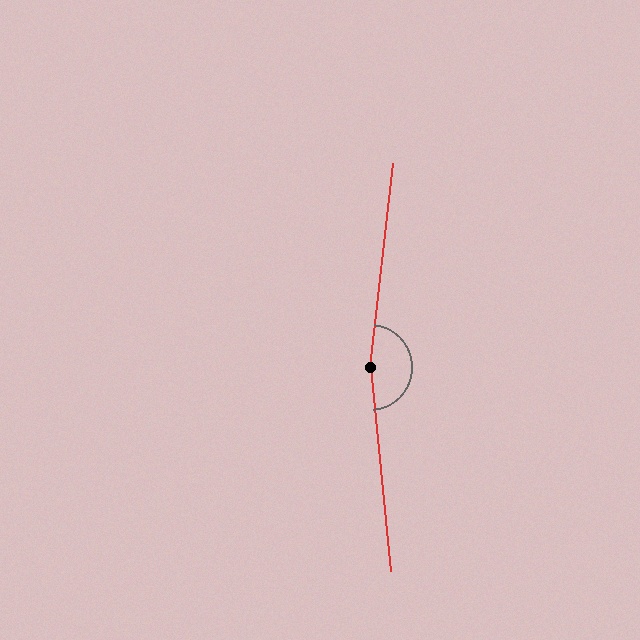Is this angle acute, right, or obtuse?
It is obtuse.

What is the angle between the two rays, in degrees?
Approximately 168 degrees.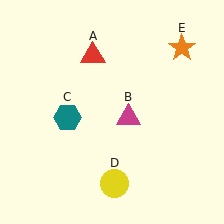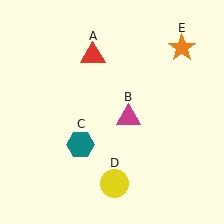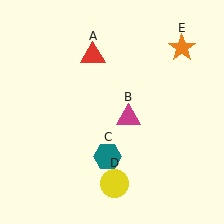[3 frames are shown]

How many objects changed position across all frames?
1 object changed position: teal hexagon (object C).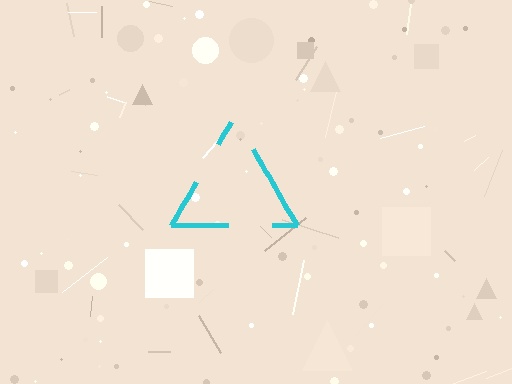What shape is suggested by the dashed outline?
The dashed outline suggests a triangle.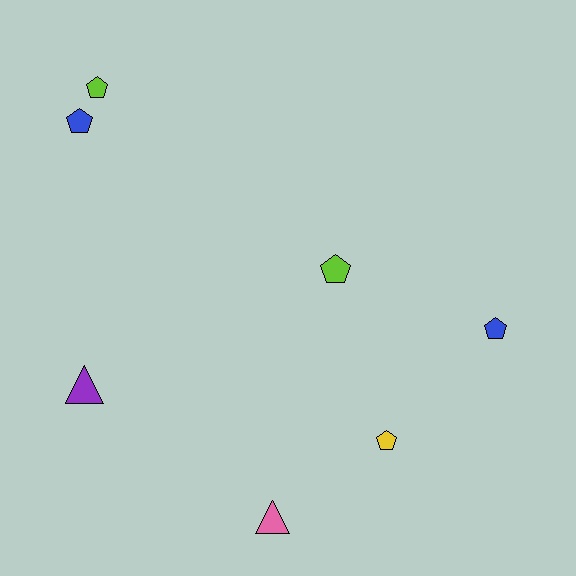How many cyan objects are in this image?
There are no cyan objects.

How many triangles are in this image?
There are 2 triangles.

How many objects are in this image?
There are 7 objects.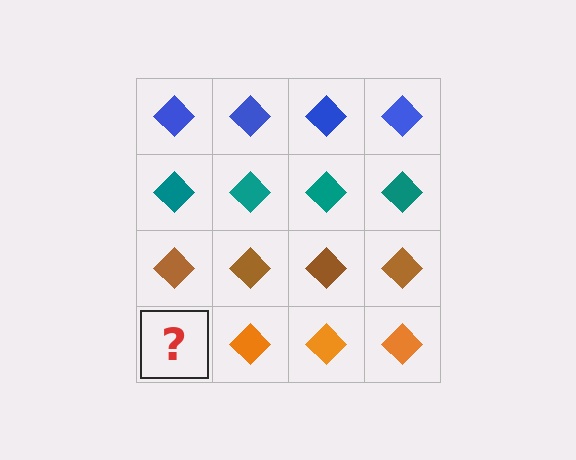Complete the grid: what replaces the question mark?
The question mark should be replaced with an orange diamond.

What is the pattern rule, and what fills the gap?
The rule is that each row has a consistent color. The gap should be filled with an orange diamond.